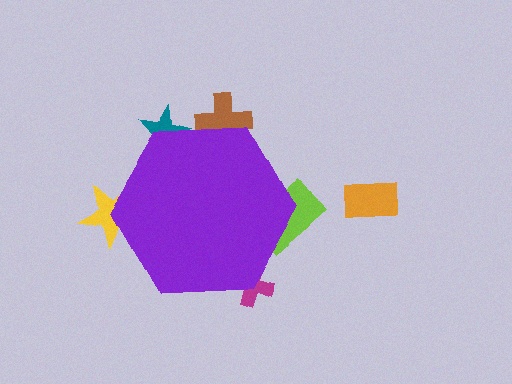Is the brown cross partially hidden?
Yes, the brown cross is partially hidden behind the purple hexagon.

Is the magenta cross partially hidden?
Yes, the magenta cross is partially hidden behind the purple hexagon.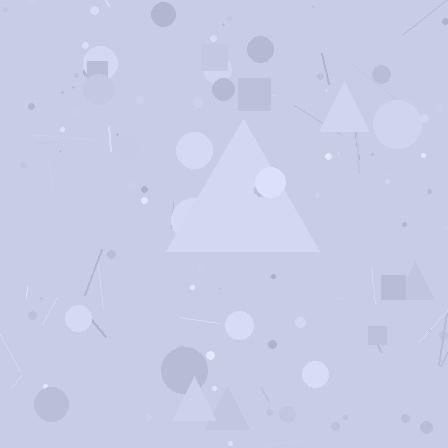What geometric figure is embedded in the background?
A triangle is embedded in the background.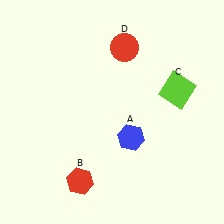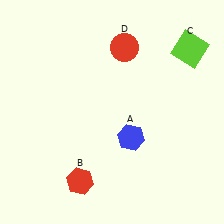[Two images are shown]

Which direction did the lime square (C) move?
The lime square (C) moved up.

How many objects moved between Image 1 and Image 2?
1 object moved between the two images.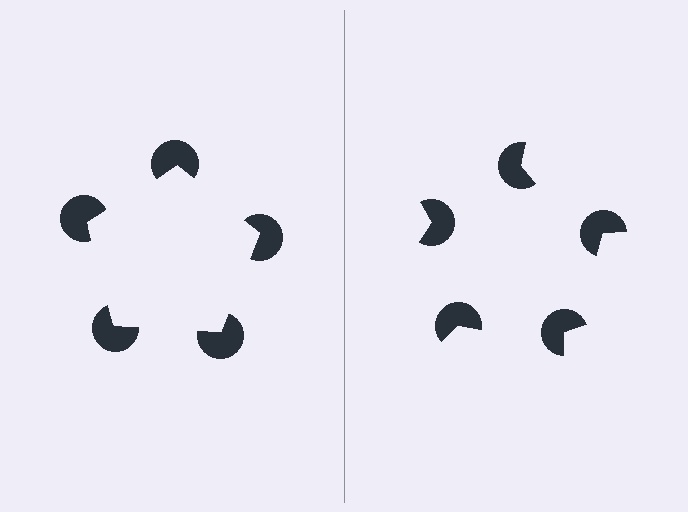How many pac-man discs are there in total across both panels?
10 — 5 on each side.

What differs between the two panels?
The pac-man discs are positioned identically on both sides; only the wedge orientations differ. On the left they align to a pentagon; on the right they are misaligned.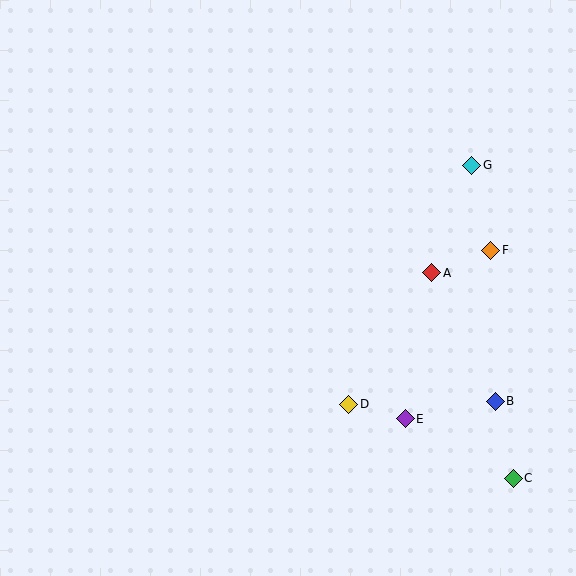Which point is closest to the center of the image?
Point D at (349, 404) is closest to the center.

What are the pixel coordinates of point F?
Point F is at (491, 250).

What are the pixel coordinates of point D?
Point D is at (349, 404).